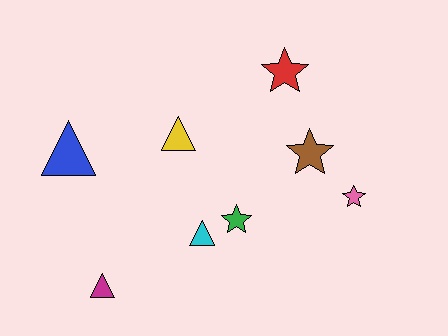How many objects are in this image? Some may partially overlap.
There are 8 objects.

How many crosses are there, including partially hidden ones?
There are no crosses.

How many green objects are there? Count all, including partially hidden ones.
There is 1 green object.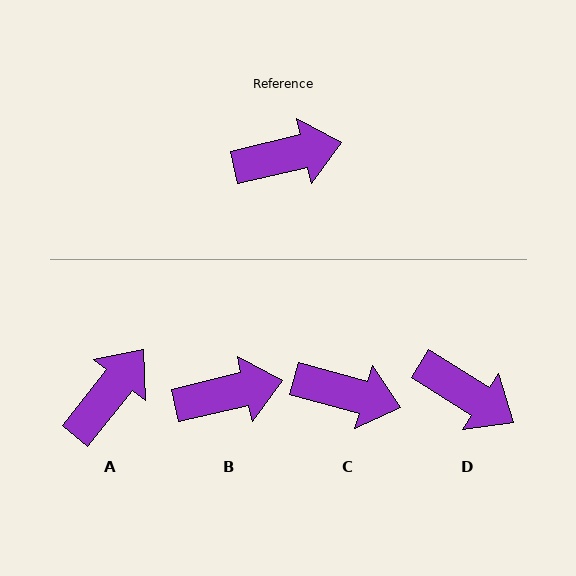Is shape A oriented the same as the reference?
No, it is off by about 38 degrees.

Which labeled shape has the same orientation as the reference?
B.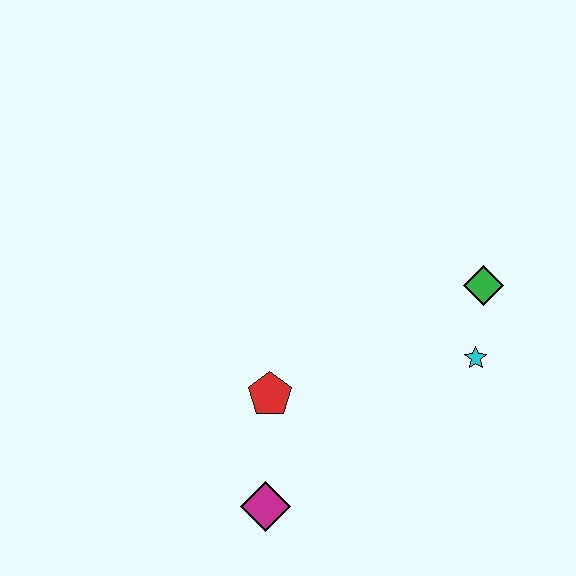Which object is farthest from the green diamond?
The magenta diamond is farthest from the green diamond.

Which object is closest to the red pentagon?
The magenta diamond is closest to the red pentagon.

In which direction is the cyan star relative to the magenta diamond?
The cyan star is to the right of the magenta diamond.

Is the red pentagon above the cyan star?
No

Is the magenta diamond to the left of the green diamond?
Yes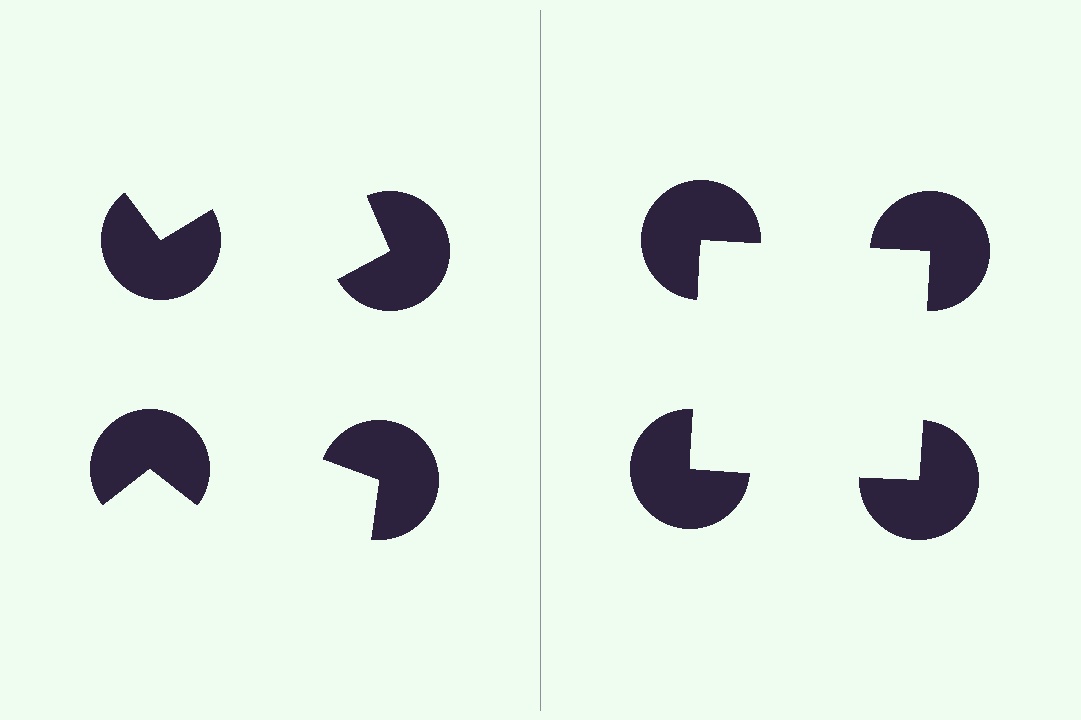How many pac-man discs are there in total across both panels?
8 — 4 on each side.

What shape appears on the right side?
An illusory square.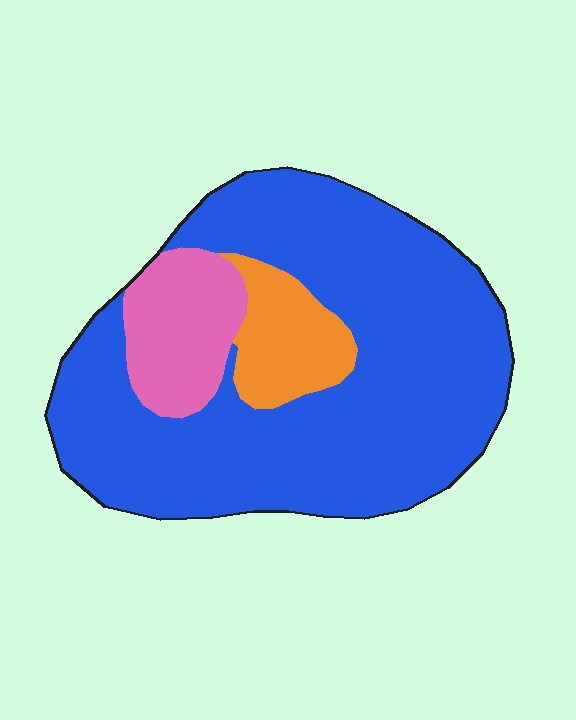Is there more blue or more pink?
Blue.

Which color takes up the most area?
Blue, at roughly 75%.